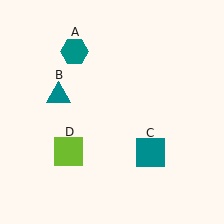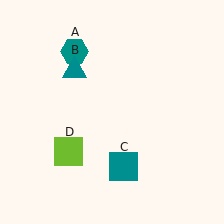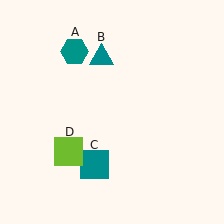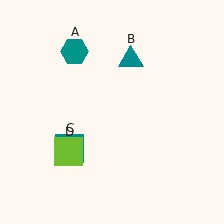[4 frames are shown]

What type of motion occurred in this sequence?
The teal triangle (object B), teal square (object C) rotated clockwise around the center of the scene.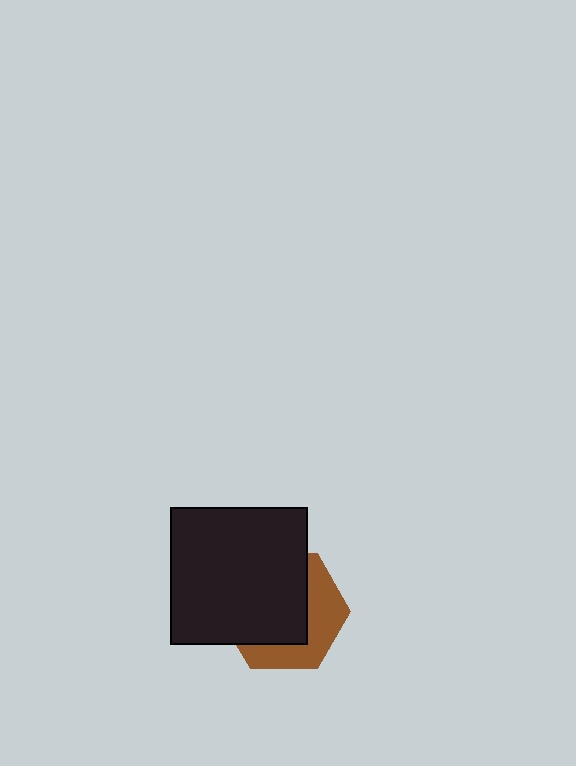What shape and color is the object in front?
The object in front is a black square.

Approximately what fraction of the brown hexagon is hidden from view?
Roughly 60% of the brown hexagon is hidden behind the black square.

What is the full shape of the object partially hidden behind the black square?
The partially hidden object is a brown hexagon.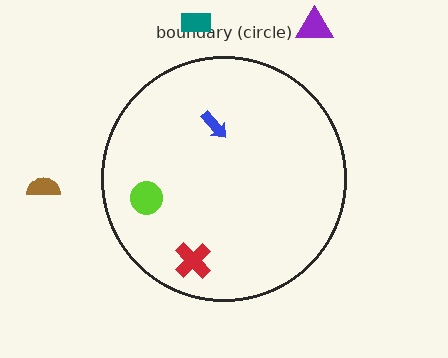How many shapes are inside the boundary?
3 inside, 3 outside.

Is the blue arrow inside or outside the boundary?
Inside.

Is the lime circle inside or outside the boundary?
Inside.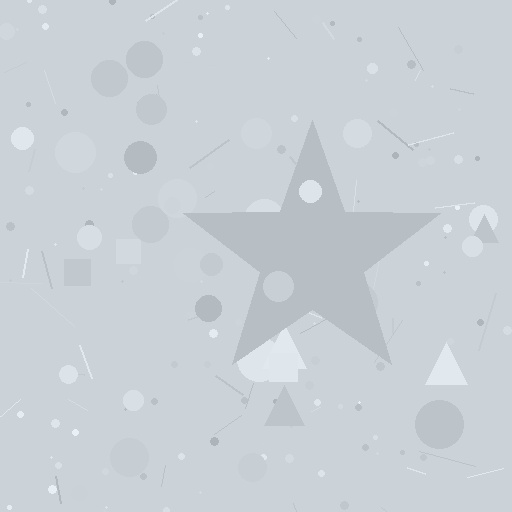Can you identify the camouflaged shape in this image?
The camouflaged shape is a star.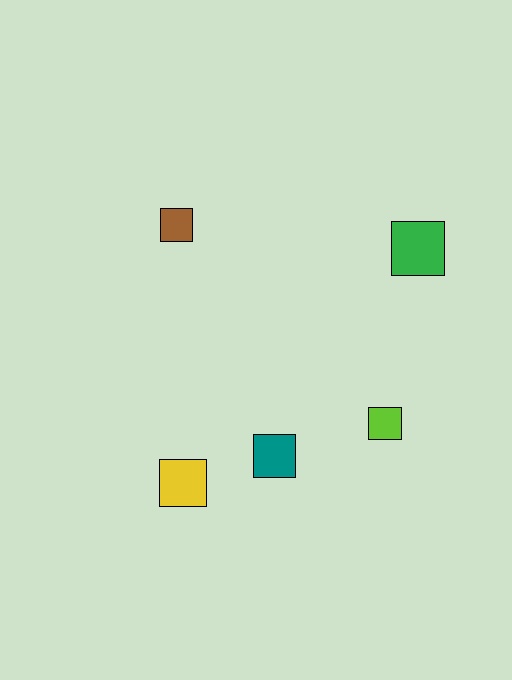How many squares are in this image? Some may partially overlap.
There are 5 squares.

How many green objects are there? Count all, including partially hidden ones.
There is 1 green object.